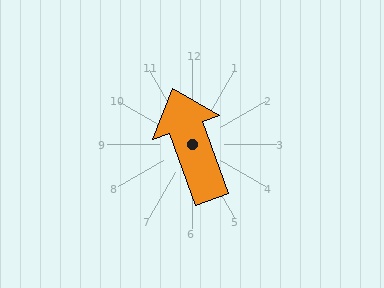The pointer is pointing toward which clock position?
Roughly 11 o'clock.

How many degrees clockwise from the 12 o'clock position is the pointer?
Approximately 340 degrees.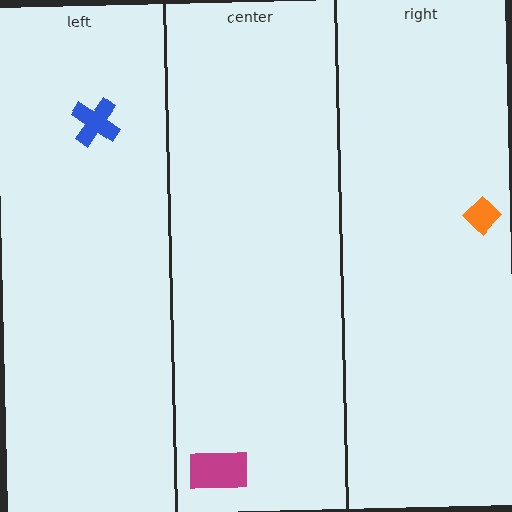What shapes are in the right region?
The orange diamond.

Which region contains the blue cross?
The left region.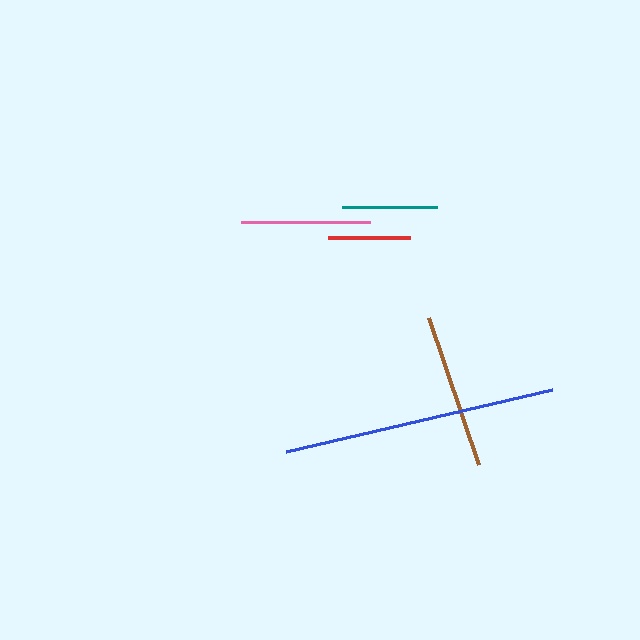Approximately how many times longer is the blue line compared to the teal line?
The blue line is approximately 2.9 times the length of the teal line.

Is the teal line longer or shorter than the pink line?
The pink line is longer than the teal line.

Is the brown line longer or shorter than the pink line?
The brown line is longer than the pink line.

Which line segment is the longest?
The blue line is the longest at approximately 273 pixels.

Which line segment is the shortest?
The red line is the shortest at approximately 82 pixels.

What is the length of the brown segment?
The brown segment is approximately 155 pixels long.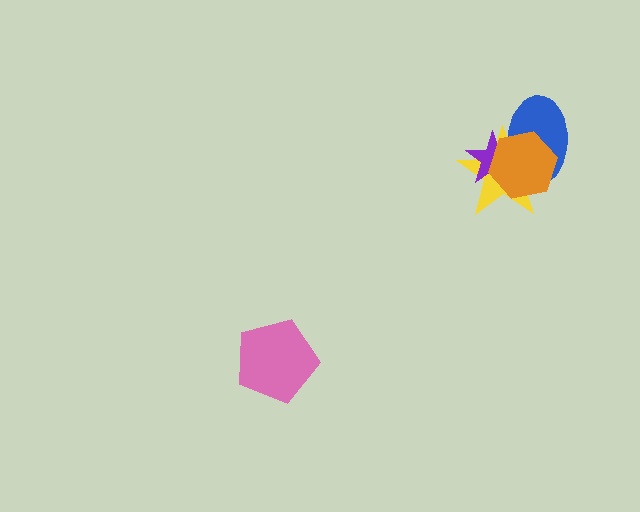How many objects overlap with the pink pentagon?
0 objects overlap with the pink pentagon.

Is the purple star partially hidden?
Yes, it is partially covered by another shape.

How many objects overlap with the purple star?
3 objects overlap with the purple star.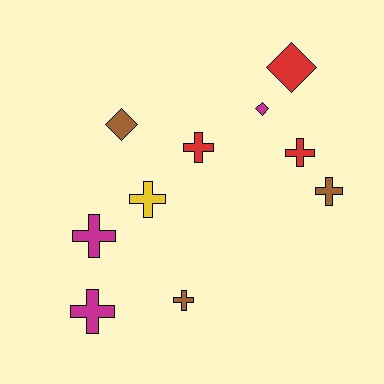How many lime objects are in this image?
There are no lime objects.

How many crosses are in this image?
There are 7 crosses.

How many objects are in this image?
There are 10 objects.